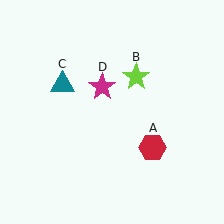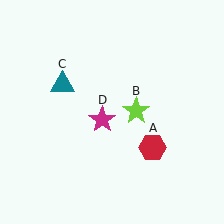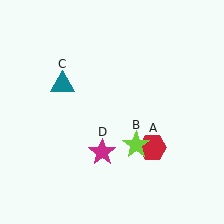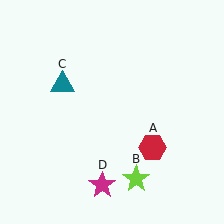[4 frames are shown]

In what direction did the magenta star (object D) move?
The magenta star (object D) moved down.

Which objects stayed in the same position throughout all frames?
Red hexagon (object A) and teal triangle (object C) remained stationary.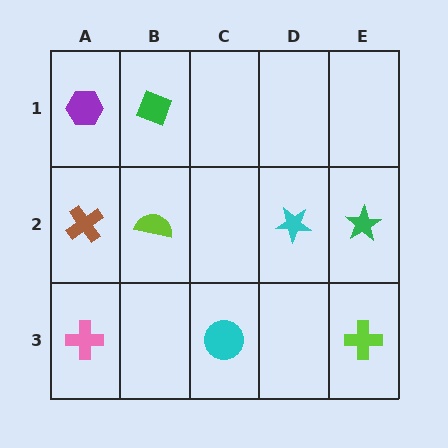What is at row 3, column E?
A lime cross.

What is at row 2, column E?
A green star.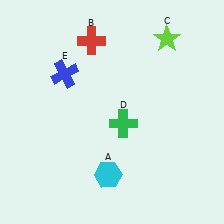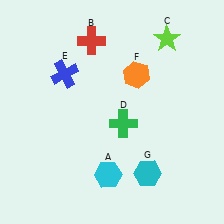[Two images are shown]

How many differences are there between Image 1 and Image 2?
There are 2 differences between the two images.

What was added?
An orange hexagon (F), a cyan hexagon (G) were added in Image 2.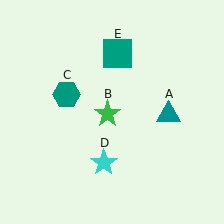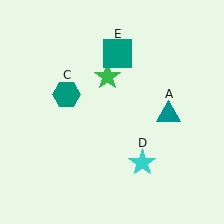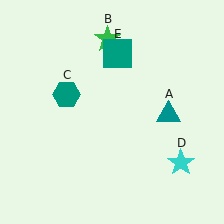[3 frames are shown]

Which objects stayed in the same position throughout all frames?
Teal triangle (object A) and teal hexagon (object C) and teal square (object E) remained stationary.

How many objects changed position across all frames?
2 objects changed position: green star (object B), cyan star (object D).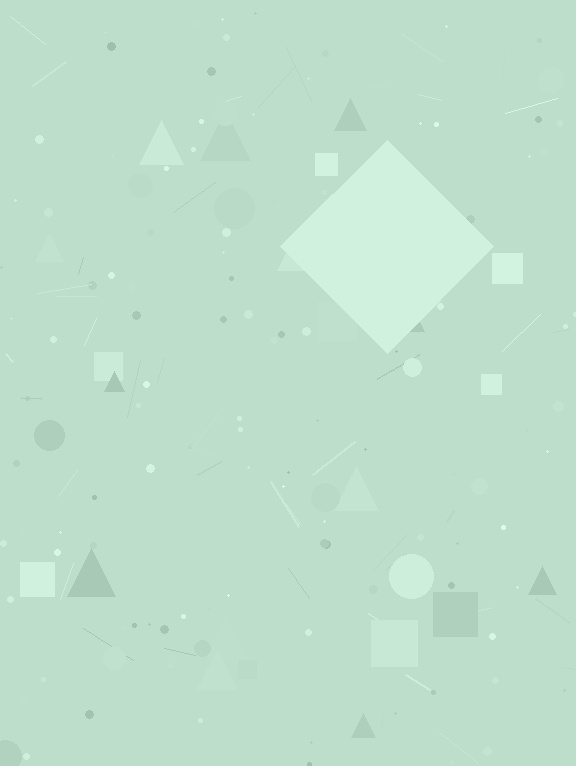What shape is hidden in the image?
A diamond is hidden in the image.